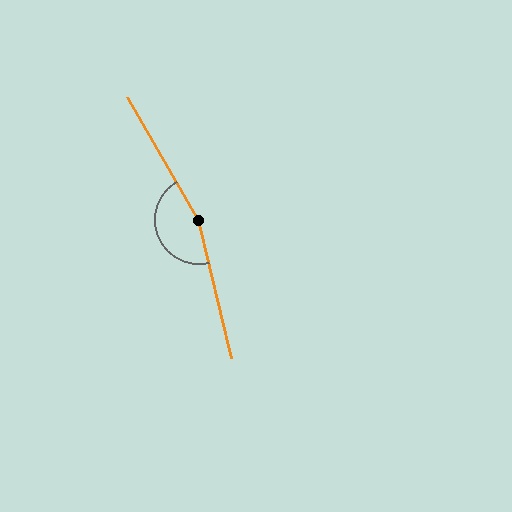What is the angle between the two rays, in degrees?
Approximately 163 degrees.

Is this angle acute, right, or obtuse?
It is obtuse.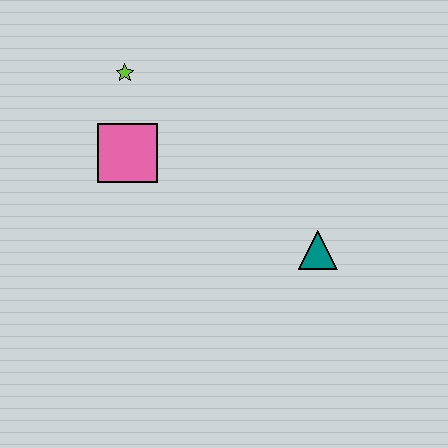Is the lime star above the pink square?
Yes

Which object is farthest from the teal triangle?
The lime star is farthest from the teal triangle.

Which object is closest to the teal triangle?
The pink square is closest to the teal triangle.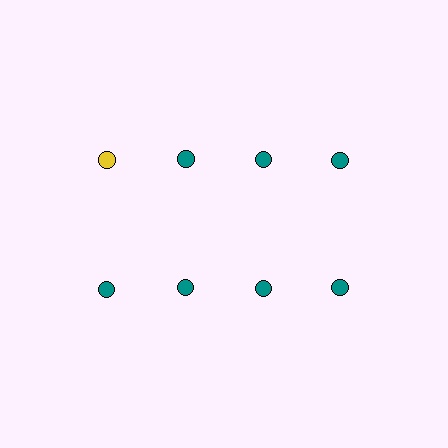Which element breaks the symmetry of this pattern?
The yellow circle in the top row, leftmost column breaks the symmetry. All other shapes are teal circles.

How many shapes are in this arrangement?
There are 8 shapes arranged in a grid pattern.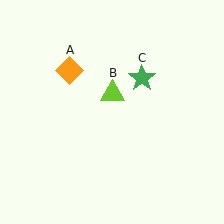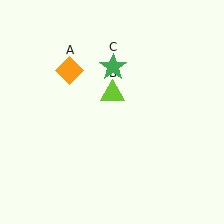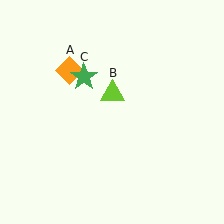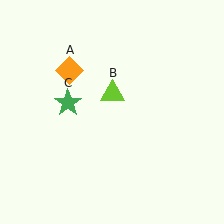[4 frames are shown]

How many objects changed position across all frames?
1 object changed position: green star (object C).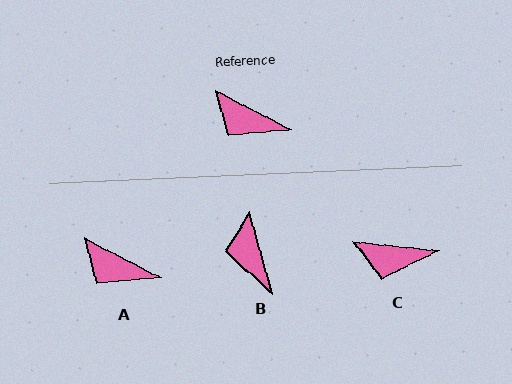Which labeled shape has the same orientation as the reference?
A.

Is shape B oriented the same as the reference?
No, it is off by about 46 degrees.